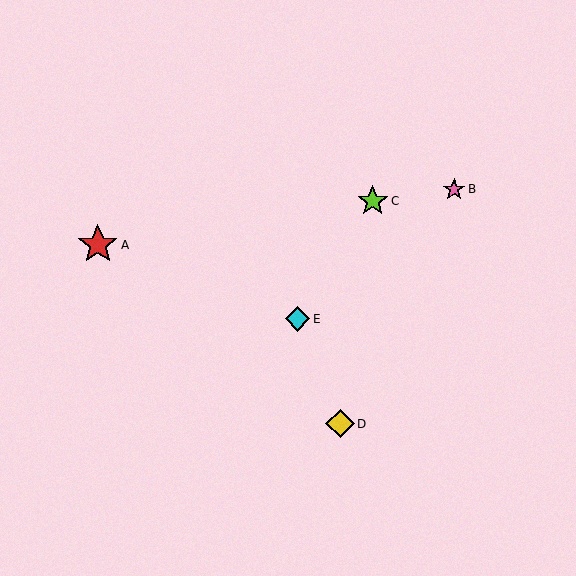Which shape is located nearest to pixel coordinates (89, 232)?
The red star (labeled A) at (98, 245) is nearest to that location.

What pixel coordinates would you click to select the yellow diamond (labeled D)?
Click at (340, 424) to select the yellow diamond D.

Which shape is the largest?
The red star (labeled A) is the largest.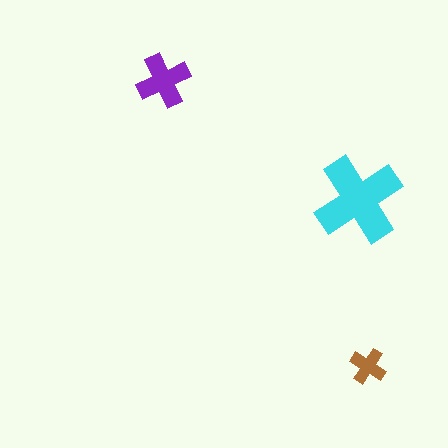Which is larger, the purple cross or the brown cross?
The purple one.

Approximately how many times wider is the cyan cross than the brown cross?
About 2.5 times wider.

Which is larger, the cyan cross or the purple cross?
The cyan one.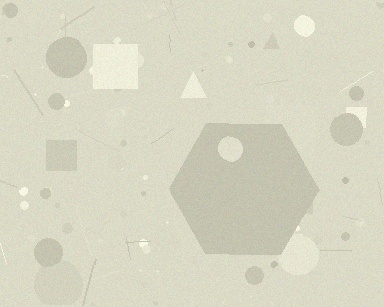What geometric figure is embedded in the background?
A hexagon is embedded in the background.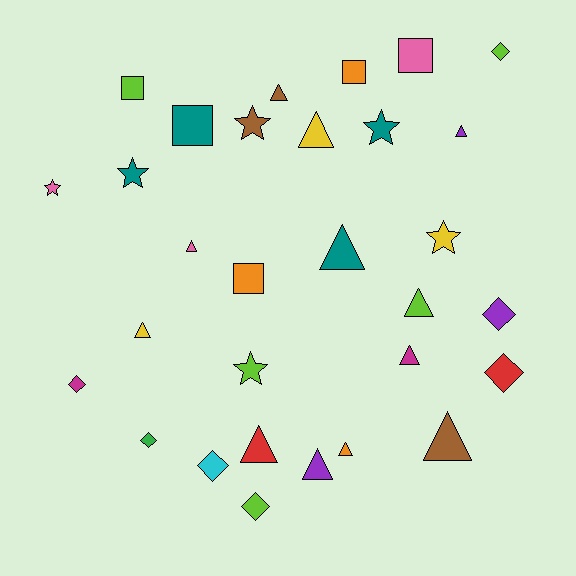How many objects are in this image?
There are 30 objects.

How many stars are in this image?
There are 6 stars.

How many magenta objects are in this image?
There are 2 magenta objects.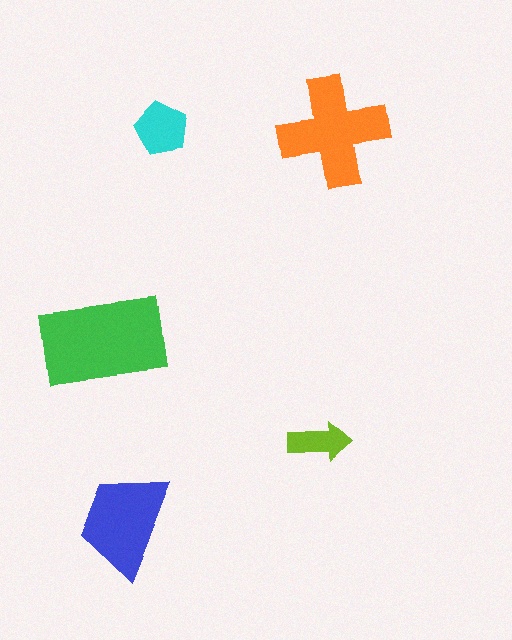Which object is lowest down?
The blue trapezoid is bottommost.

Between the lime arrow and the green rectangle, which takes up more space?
The green rectangle.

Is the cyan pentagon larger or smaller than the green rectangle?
Smaller.